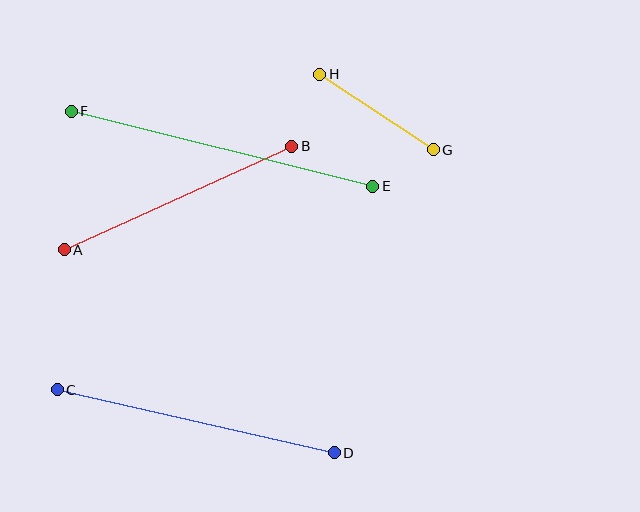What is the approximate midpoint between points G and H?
The midpoint is at approximately (377, 112) pixels.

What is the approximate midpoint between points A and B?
The midpoint is at approximately (178, 198) pixels.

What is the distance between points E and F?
The distance is approximately 311 pixels.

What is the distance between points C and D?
The distance is approximately 284 pixels.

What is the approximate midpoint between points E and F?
The midpoint is at approximately (222, 149) pixels.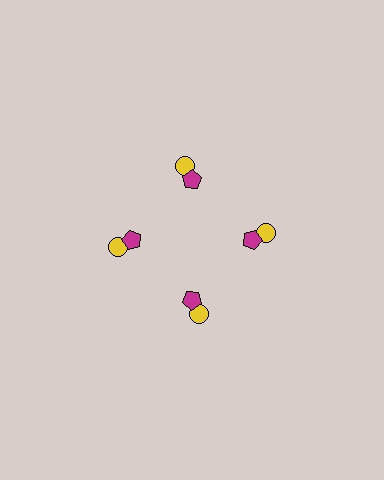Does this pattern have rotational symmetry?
Yes, this pattern has 4-fold rotational symmetry. It looks the same after rotating 90 degrees around the center.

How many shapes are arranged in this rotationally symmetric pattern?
There are 8 shapes, arranged in 4 groups of 2.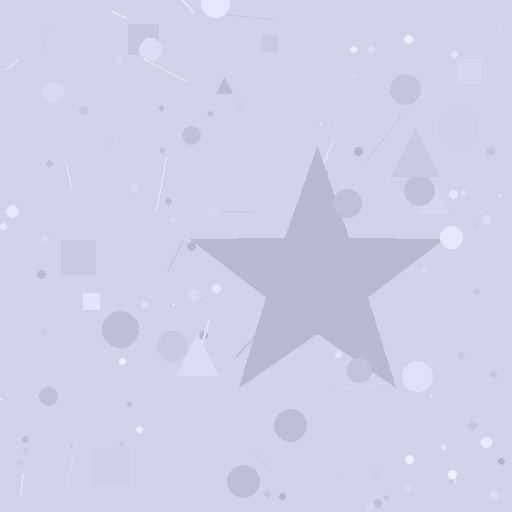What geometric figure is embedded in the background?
A star is embedded in the background.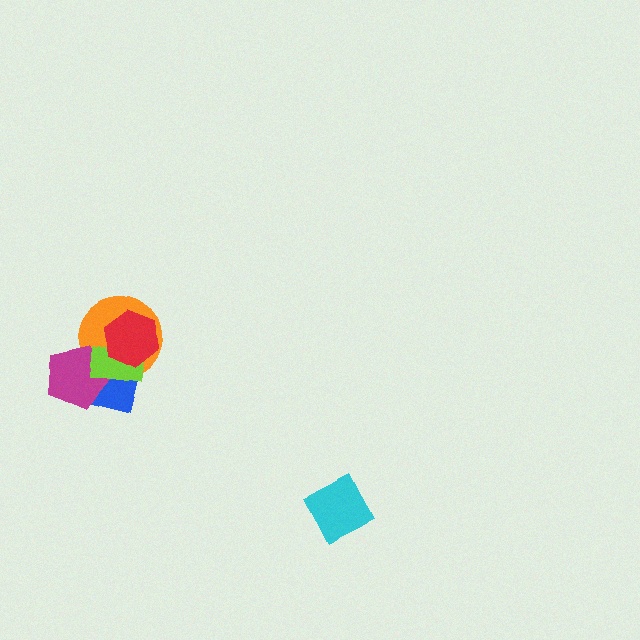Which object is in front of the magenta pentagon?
The lime rectangle is in front of the magenta pentagon.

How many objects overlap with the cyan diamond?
0 objects overlap with the cyan diamond.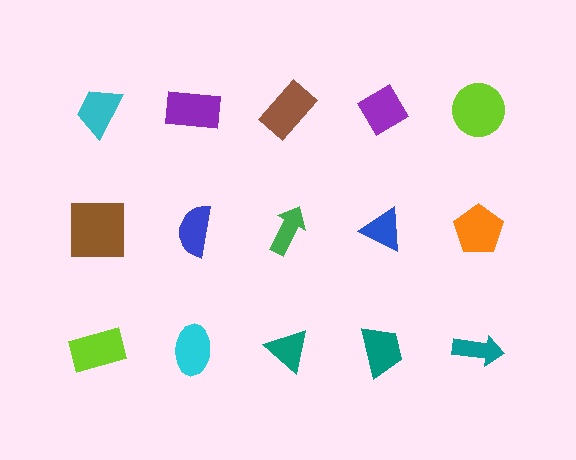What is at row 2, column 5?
An orange pentagon.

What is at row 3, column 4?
A teal trapezoid.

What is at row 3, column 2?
A cyan ellipse.